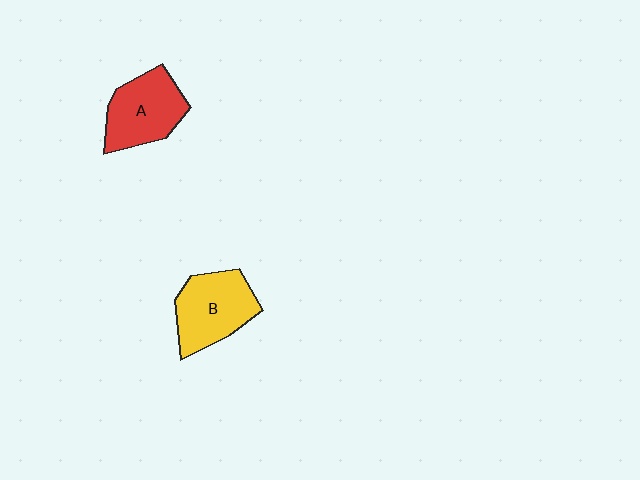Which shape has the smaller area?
Shape A (red).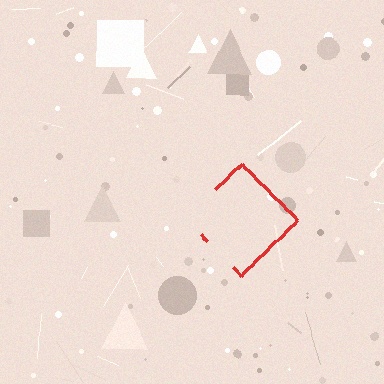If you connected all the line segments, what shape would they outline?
They would outline a diamond.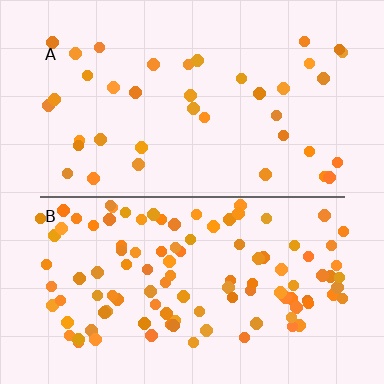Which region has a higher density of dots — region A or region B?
B (the bottom).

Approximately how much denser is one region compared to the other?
Approximately 2.8× — region B over region A.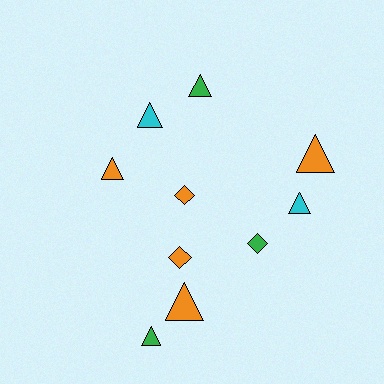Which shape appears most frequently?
Triangle, with 7 objects.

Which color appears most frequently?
Orange, with 5 objects.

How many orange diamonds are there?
There are 2 orange diamonds.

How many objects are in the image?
There are 10 objects.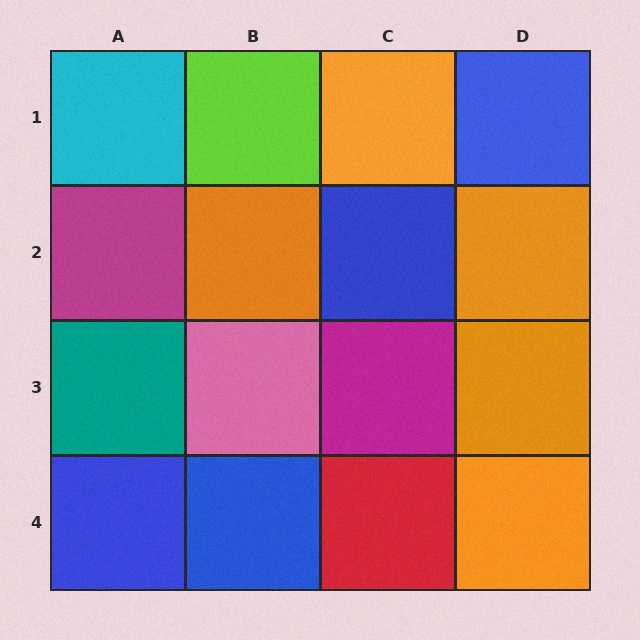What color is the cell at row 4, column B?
Blue.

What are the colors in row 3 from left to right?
Teal, pink, magenta, orange.